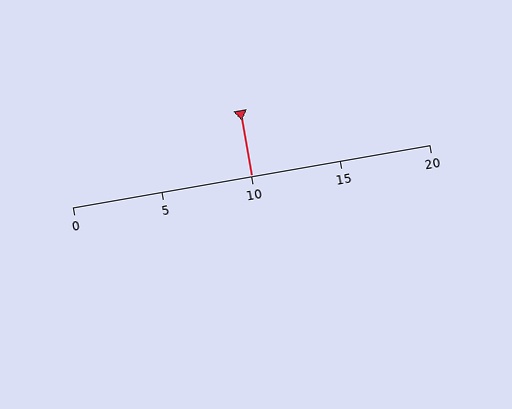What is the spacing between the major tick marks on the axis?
The major ticks are spaced 5 apart.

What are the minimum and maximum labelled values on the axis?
The axis runs from 0 to 20.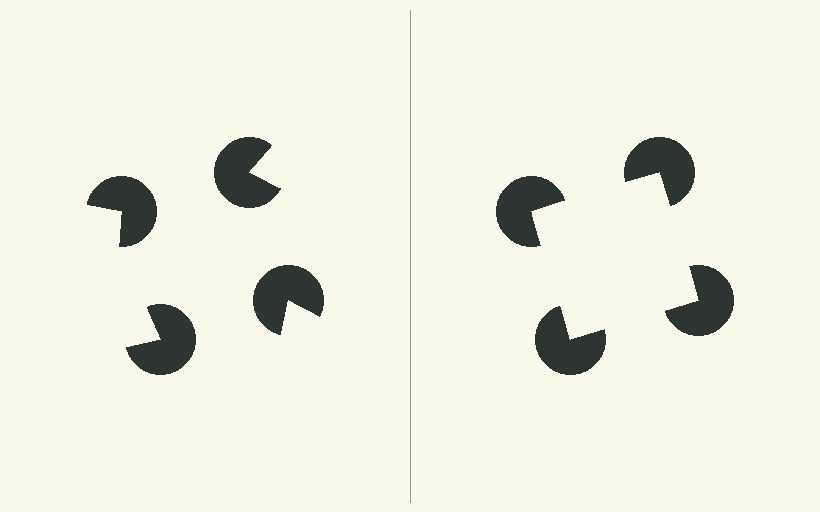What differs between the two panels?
The pac-man discs are positioned identically on both sides; only the wedge orientations differ. On the right they align to a square; on the left they are misaligned.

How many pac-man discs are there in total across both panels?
8 — 4 on each side.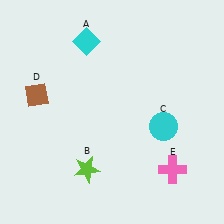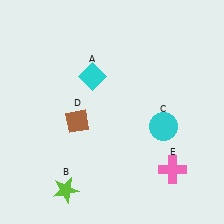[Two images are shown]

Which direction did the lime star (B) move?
The lime star (B) moved left.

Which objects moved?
The objects that moved are: the cyan diamond (A), the lime star (B), the brown diamond (D).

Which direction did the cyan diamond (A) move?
The cyan diamond (A) moved down.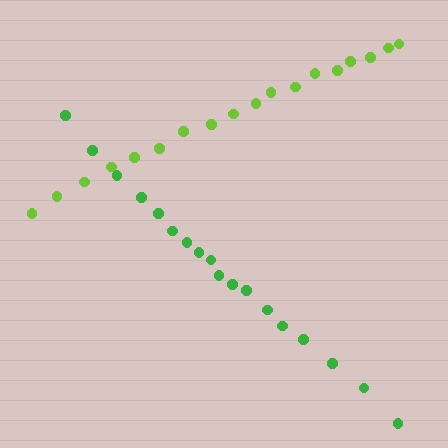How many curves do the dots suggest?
There are 2 distinct paths.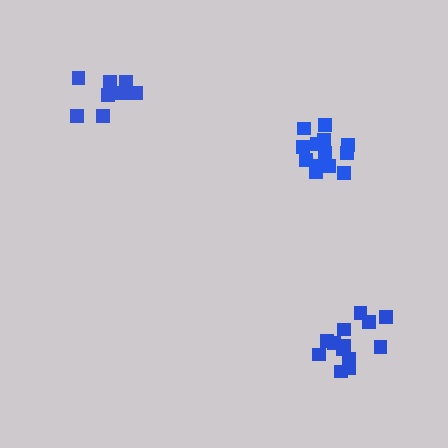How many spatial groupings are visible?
There are 3 spatial groupings.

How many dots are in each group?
Group 1: 14 dots, Group 2: 13 dots, Group 3: 8 dots (35 total).